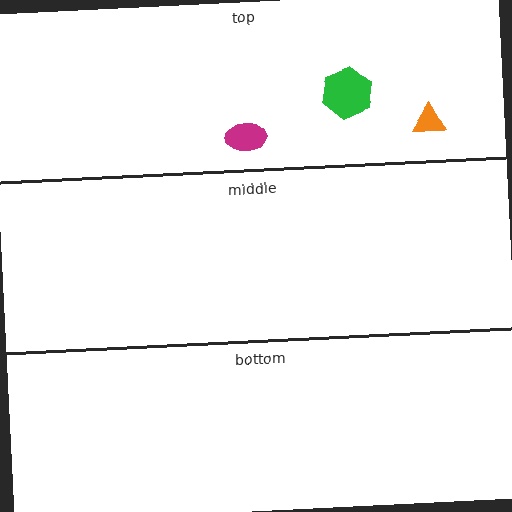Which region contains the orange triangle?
The top region.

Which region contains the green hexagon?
The top region.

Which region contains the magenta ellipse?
The top region.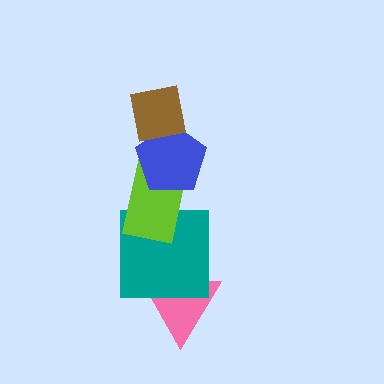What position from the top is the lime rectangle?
The lime rectangle is 3rd from the top.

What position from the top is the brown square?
The brown square is 1st from the top.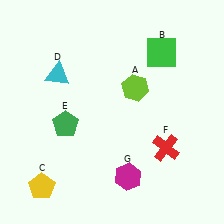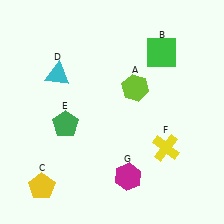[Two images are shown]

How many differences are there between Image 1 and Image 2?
There is 1 difference between the two images.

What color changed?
The cross (F) changed from red in Image 1 to yellow in Image 2.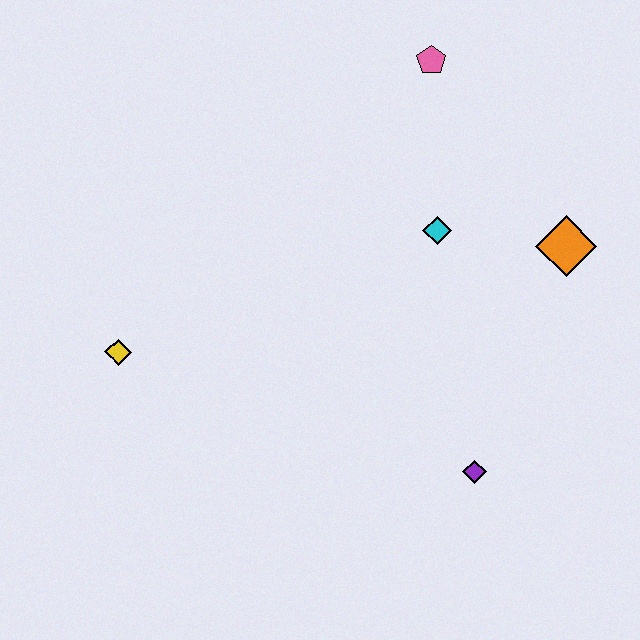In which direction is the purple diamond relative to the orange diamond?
The purple diamond is below the orange diamond.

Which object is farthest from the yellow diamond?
The orange diamond is farthest from the yellow diamond.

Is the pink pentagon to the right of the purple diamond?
No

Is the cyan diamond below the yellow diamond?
No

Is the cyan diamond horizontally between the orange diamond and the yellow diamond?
Yes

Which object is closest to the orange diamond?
The cyan diamond is closest to the orange diamond.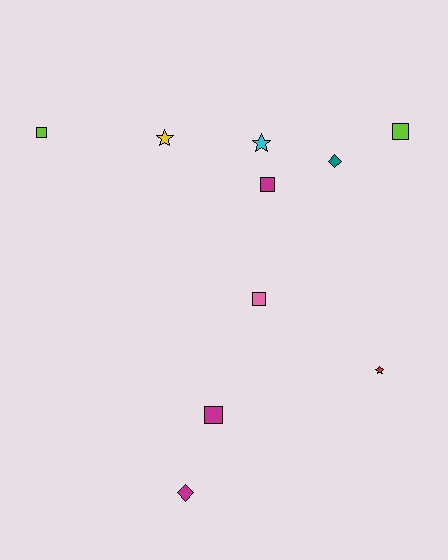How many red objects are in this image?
There is 1 red object.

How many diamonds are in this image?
There are 2 diamonds.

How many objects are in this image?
There are 10 objects.